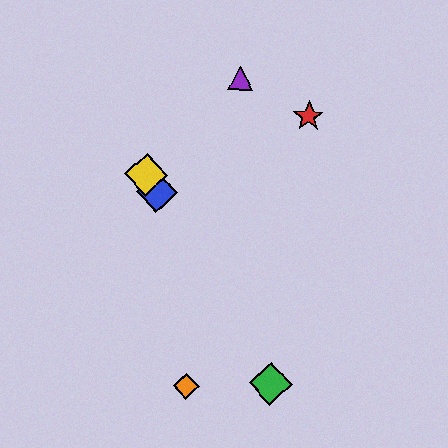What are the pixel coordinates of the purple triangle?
The purple triangle is at (241, 78).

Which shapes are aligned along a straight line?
The blue diamond, the green diamond, the yellow diamond are aligned along a straight line.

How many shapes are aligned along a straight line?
3 shapes (the blue diamond, the green diamond, the yellow diamond) are aligned along a straight line.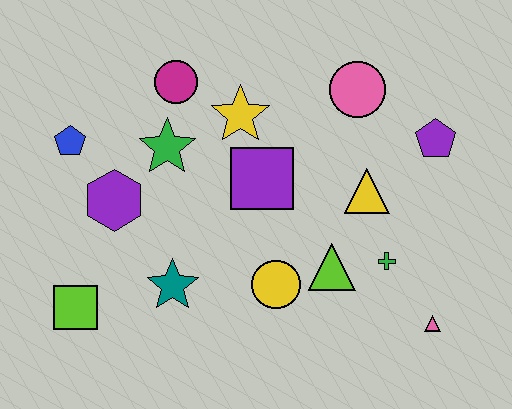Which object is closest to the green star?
The magenta circle is closest to the green star.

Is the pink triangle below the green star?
Yes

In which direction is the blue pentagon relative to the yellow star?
The blue pentagon is to the left of the yellow star.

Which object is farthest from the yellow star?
The pink triangle is farthest from the yellow star.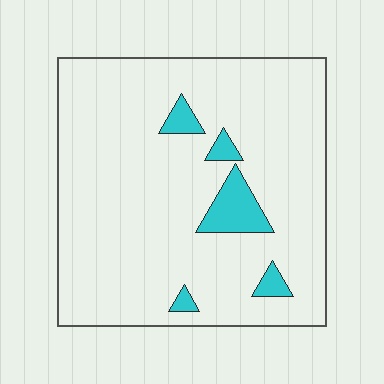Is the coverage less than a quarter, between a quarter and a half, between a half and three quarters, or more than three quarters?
Less than a quarter.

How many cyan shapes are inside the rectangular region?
5.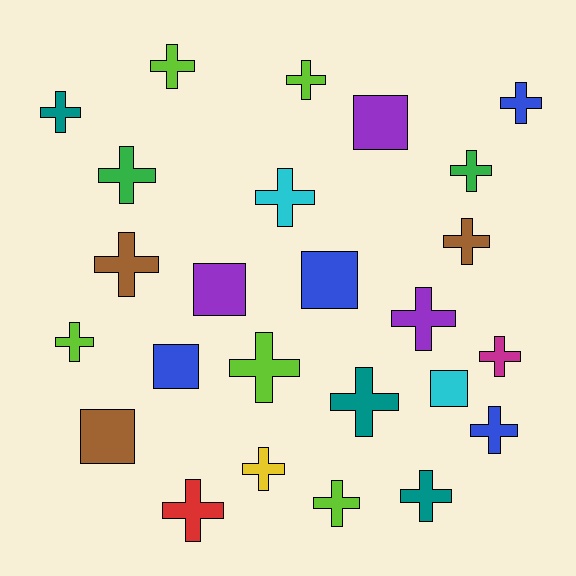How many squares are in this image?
There are 6 squares.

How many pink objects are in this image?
There are no pink objects.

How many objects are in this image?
There are 25 objects.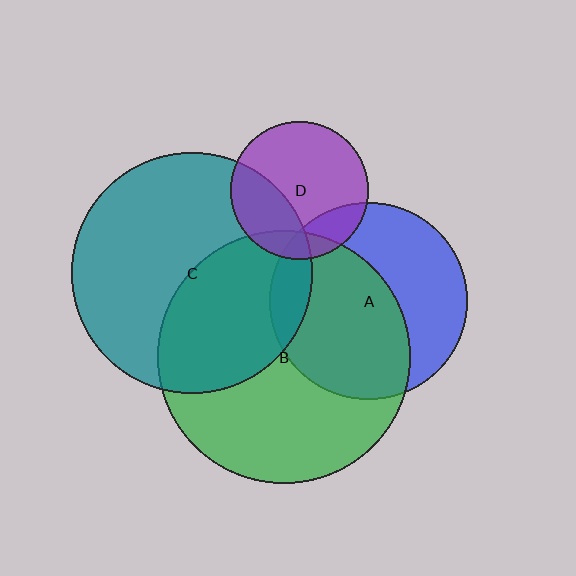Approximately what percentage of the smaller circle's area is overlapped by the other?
Approximately 20%.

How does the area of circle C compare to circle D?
Approximately 3.0 times.